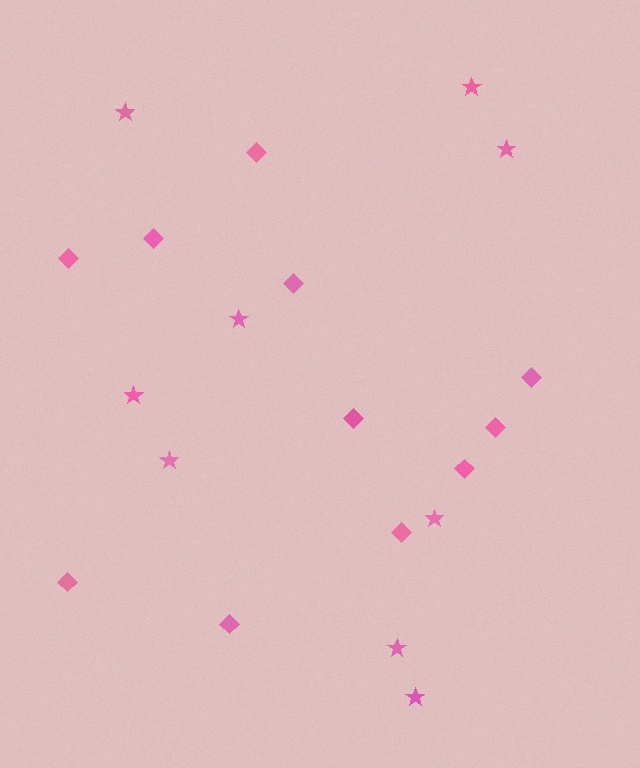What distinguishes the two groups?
There are 2 groups: one group of diamonds (11) and one group of stars (9).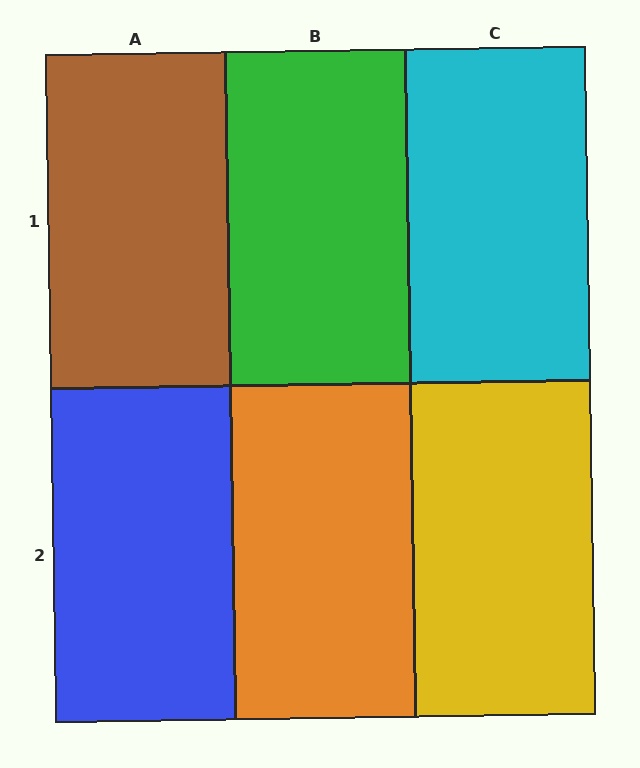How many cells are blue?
1 cell is blue.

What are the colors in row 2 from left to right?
Blue, orange, yellow.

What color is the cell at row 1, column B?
Green.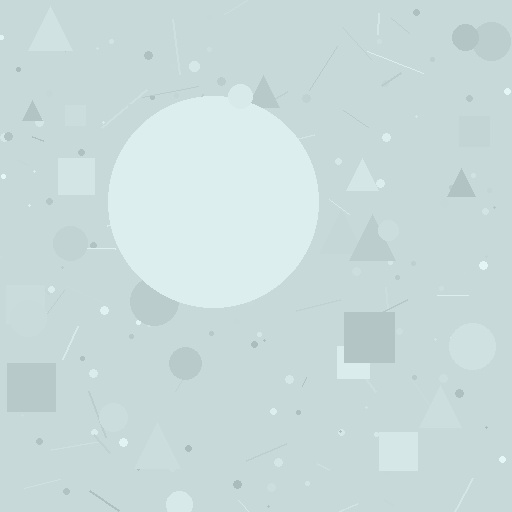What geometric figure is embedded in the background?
A circle is embedded in the background.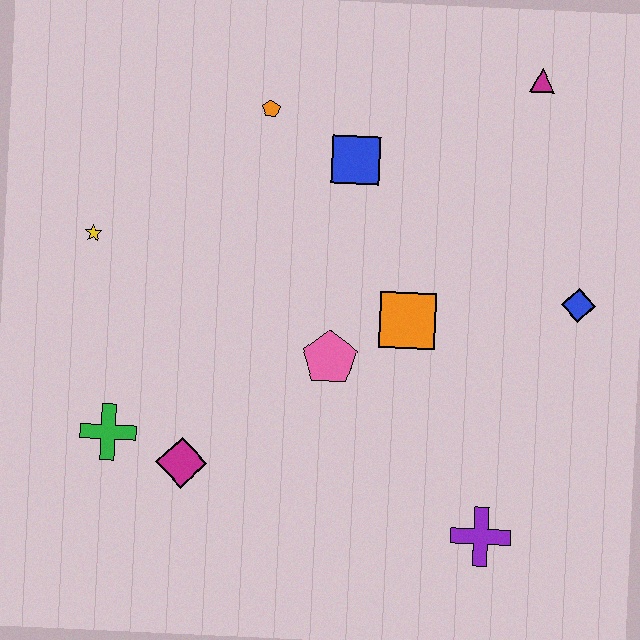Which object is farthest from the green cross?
The magenta triangle is farthest from the green cross.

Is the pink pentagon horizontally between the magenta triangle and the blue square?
No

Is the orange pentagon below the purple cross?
No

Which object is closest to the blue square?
The orange pentagon is closest to the blue square.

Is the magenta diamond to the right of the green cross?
Yes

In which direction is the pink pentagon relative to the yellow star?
The pink pentagon is to the right of the yellow star.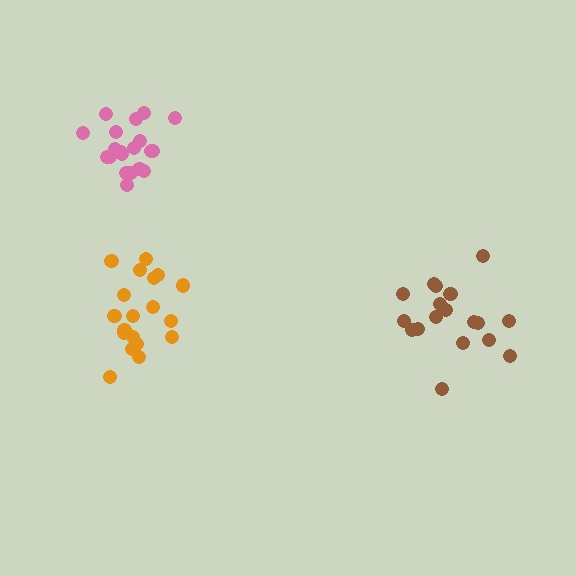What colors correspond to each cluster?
The clusters are colored: brown, pink, orange.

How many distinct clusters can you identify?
There are 3 distinct clusters.